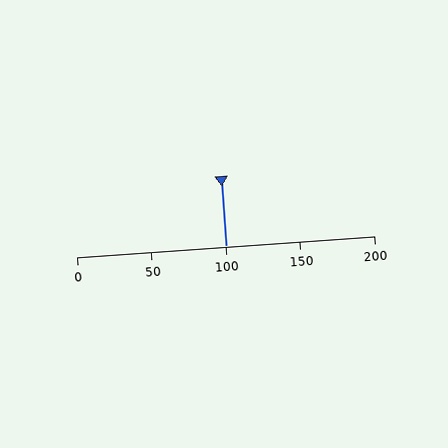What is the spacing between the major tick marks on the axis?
The major ticks are spaced 50 apart.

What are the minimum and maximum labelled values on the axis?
The axis runs from 0 to 200.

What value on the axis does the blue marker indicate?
The marker indicates approximately 100.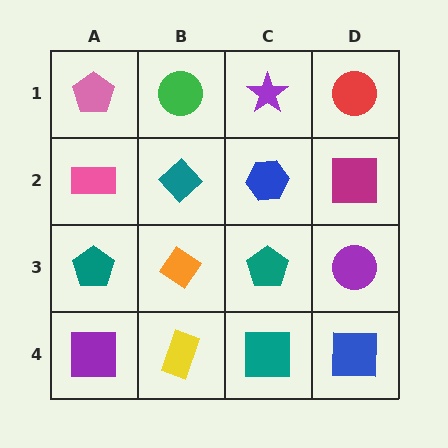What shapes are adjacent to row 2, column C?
A purple star (row 1, column C), a teal pentagon (row 3, column C), a teal diamond (row 2, column B), a magenta square (row 2, column D).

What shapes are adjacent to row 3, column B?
A teal diamond (row 2, column B), a yellow rectangle (row 4, column B), a teal pentagon (row 3, column A), a teal pentagon (row 3, column C).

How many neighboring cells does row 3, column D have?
3.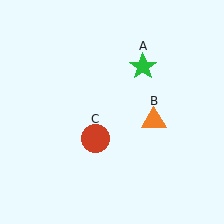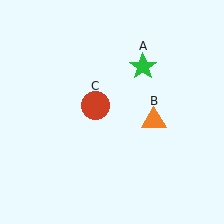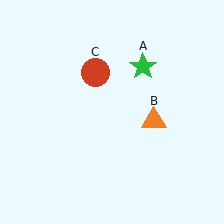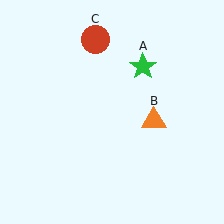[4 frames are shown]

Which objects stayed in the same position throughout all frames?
Green star (object A) and orange triangle (object B) remained stationary.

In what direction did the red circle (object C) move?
The red circle (object C) moved up.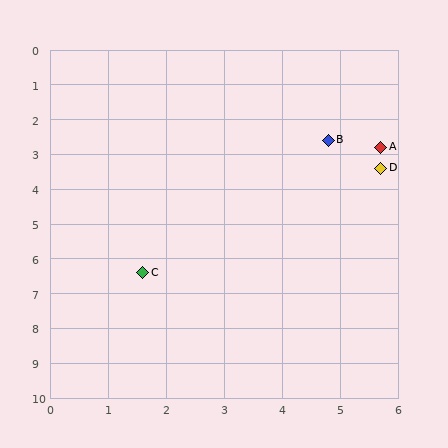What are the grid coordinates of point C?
Point C is at approximately (1.6, 6.4).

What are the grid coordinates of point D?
Point D is at approximately (5.7, 3.4).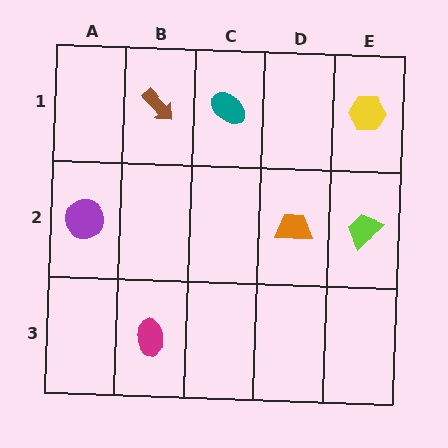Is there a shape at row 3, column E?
No, that cell is empty.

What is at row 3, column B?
A magenta ellipse.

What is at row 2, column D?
An orange trapezoid.